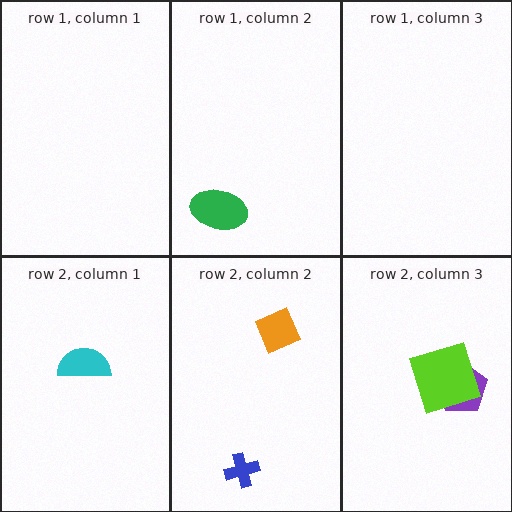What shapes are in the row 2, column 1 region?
The cyan semicircle.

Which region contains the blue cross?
The row 2, column 2 region.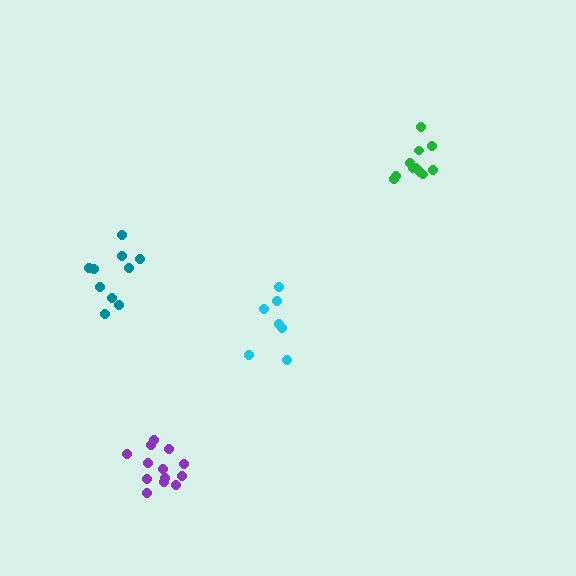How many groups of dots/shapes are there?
There are 4 groups.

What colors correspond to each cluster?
The clusters are colored: purple, teal, cyan, green.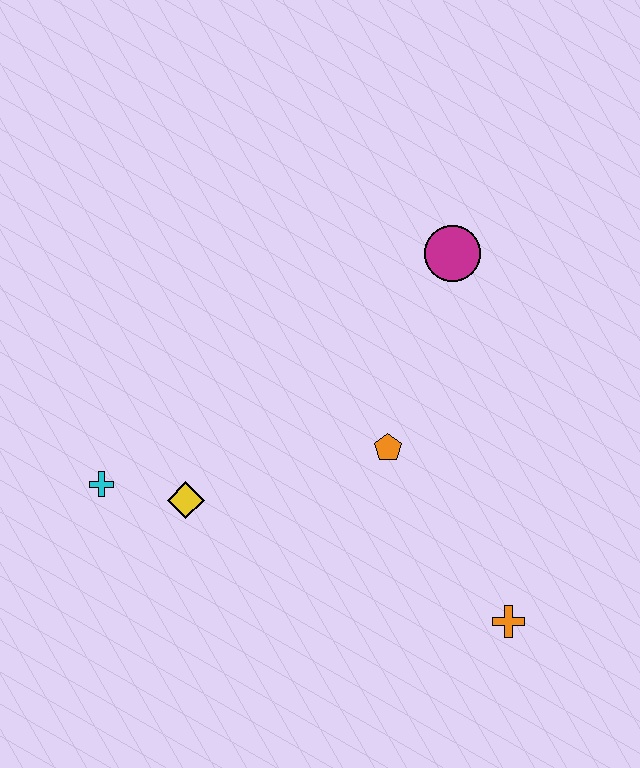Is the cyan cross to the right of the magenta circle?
No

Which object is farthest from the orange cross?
The cyan cross is farthest from the orange cross.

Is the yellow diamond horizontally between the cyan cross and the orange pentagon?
Yes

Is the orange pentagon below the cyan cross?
No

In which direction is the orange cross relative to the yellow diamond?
The orange cross is to the right of the yellow diamond.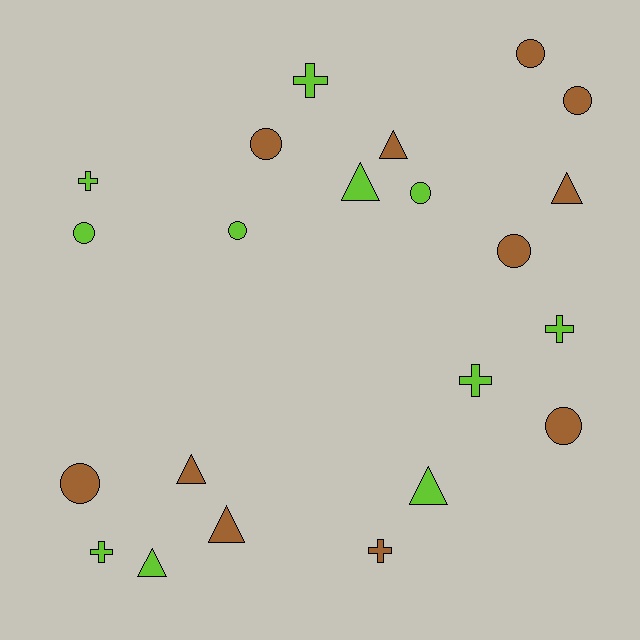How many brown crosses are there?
There is 1 brown cross.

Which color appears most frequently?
Brown, with 11 objects.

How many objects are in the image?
There are 22 objects.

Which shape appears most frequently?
Circle, with 9 objects.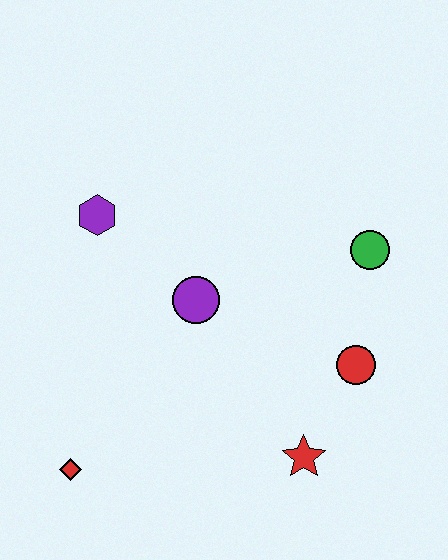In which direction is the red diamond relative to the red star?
The red diamond is to the left of the red star.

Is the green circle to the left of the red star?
No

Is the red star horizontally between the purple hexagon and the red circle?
Yes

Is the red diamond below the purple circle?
Yes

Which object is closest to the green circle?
The red circle is closest to the green circle.